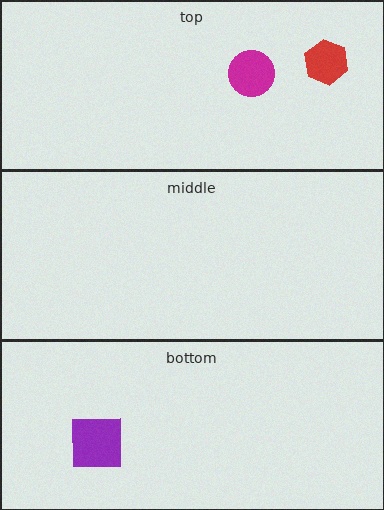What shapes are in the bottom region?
The purple square.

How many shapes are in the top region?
2.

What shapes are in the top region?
The red hexagon, the magenta circle.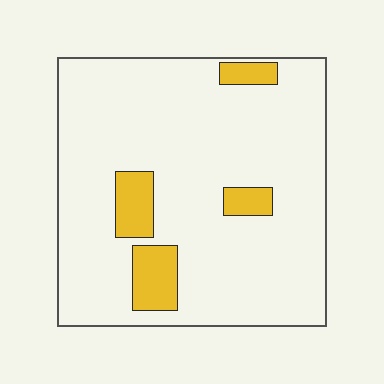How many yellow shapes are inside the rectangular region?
4.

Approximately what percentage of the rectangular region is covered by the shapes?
Approximately 10%.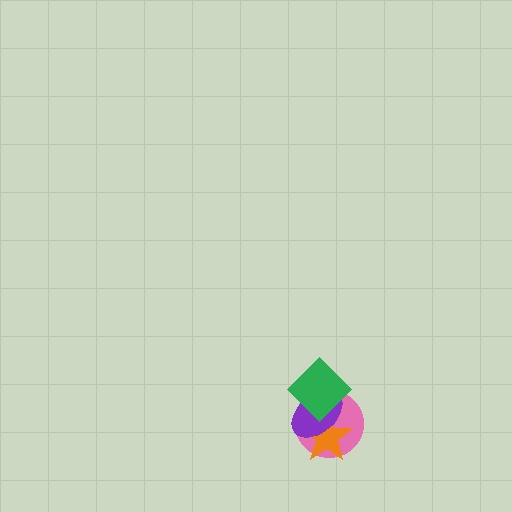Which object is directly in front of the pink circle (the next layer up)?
The orange star is directly in front of the pink circle.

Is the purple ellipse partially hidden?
Yes, it is partially covered by another shape.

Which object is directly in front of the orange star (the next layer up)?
The purple ellipse is directly in front of the orange star.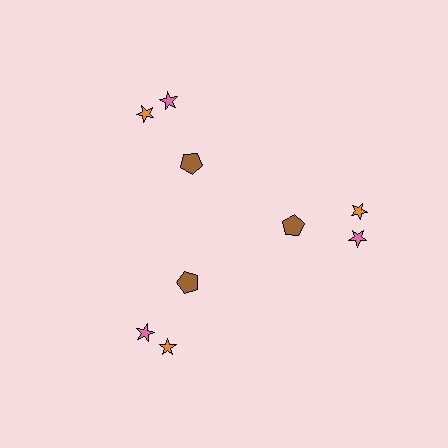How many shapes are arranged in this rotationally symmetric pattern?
There are 9 shapes, arranged in 3 groups of 3.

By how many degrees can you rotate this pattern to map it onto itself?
The pattern maps onto itself every 120 degrees of rotation.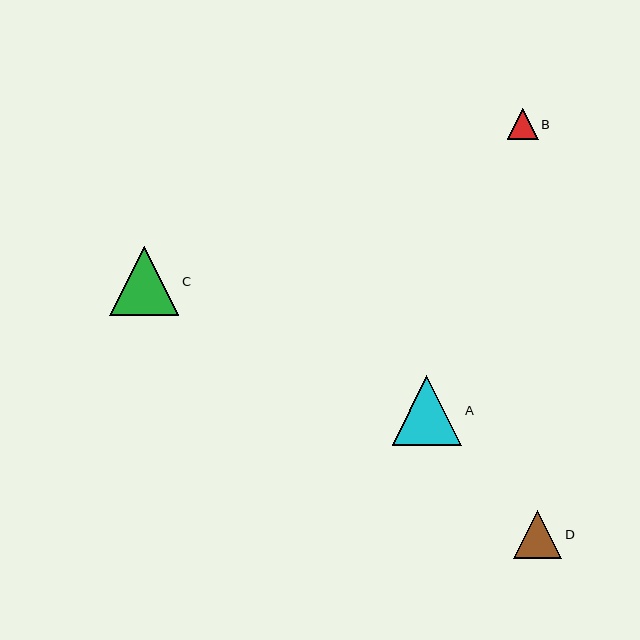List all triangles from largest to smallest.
From largest to smallest: A, C, D, B.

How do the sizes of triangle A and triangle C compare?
Triangle A and triangle C are approximately the same size.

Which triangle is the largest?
Triangle A is the largest with a size of approximately 70 pixels.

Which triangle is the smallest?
Triangle B is the smallest with a size of approximately 31 pixels.